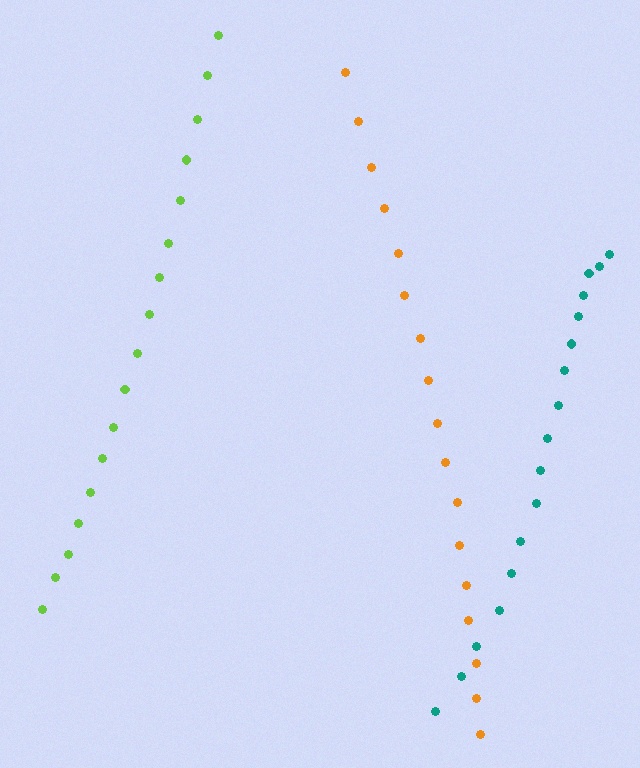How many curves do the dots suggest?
There are 3 distinct paths.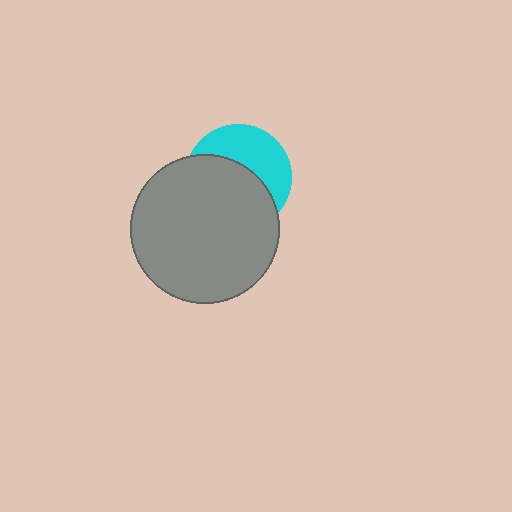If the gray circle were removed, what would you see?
You would see the complete cyan circle.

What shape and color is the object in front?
The object in front is a gray circle.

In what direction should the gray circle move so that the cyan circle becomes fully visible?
The gray circle should move down. That is the shortest direction to clear the overlap and leave the cyan circle fully visible.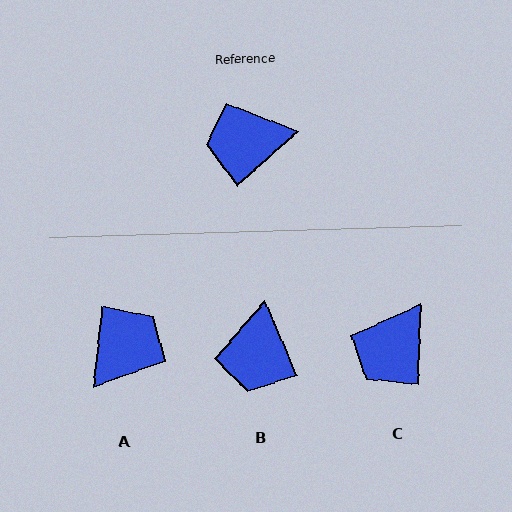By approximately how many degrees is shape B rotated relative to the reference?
Approximately 71 degrees counter-clockwise.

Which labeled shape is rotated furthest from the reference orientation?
A, about 139 degrees away.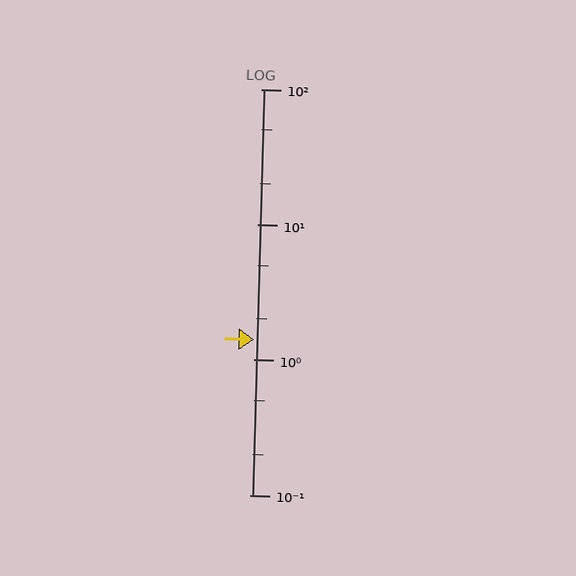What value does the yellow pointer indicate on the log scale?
The pointer indicates approximately 1.4.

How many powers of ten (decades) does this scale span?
The scale spans 3 decades, from 0.1 to 100.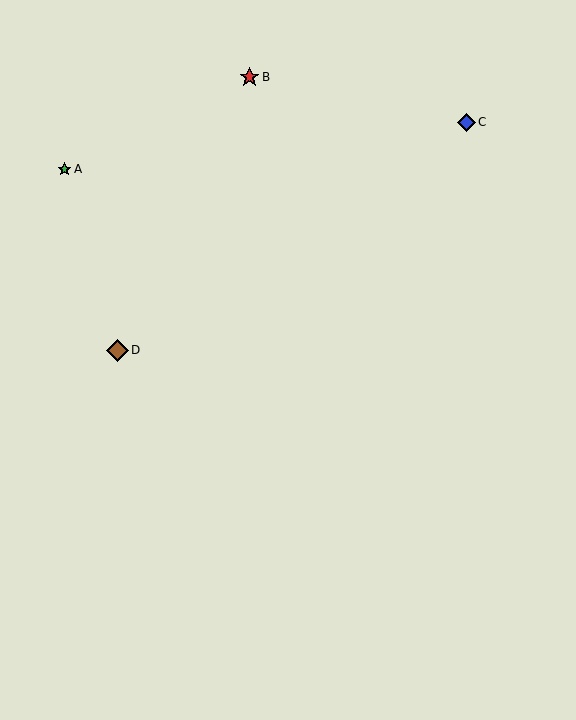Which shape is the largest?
The brown diamond (labeled D) is the largest.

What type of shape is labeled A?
Shape A is a green star.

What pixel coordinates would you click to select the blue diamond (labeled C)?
Click at (467, 122) to select the blue diamond C.